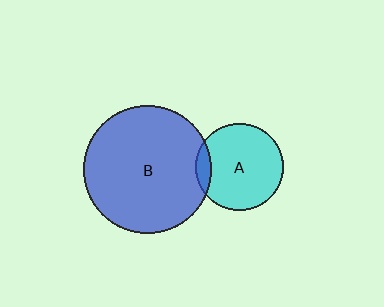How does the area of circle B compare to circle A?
Approximately 2.1 times.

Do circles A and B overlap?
Yes.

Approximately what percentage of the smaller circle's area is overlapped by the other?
Approximately 10%.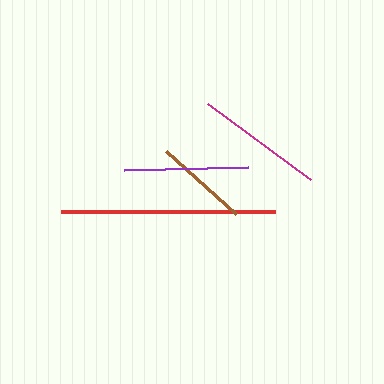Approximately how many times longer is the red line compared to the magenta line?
The red line is approximately 1.7 times the length of the magenta line.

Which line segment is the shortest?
The brown line is the shortest at approximately 94 pixels.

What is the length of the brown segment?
The brown segment is approximately 94 pixels long.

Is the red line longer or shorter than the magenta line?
The red line is longer than the magenta line.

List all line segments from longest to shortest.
From longest to shortest: red, magenta, purple, brown.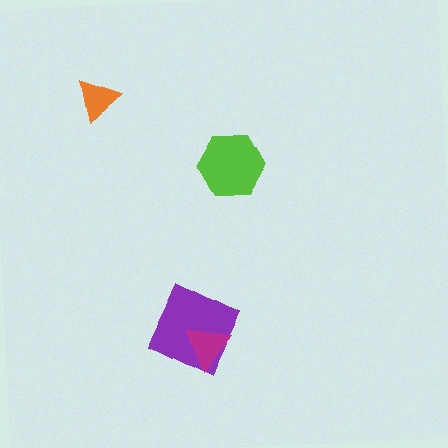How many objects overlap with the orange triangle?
0 objects overlap with the orange triangle.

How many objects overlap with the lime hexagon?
0 objects overlap with the lime hexagon.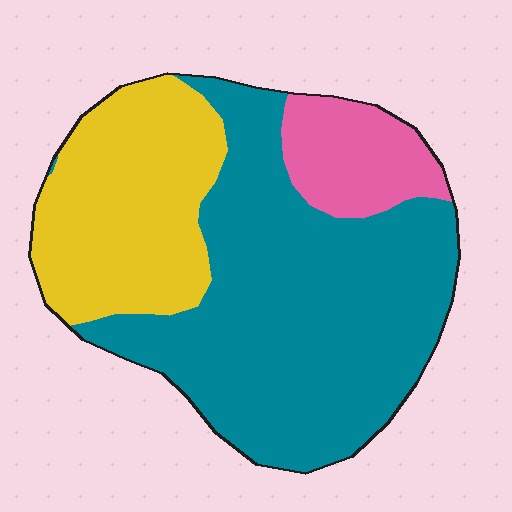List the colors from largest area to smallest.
From largest to smallest: teal, yellow, pink.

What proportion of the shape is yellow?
Yellow covers roughly 30% of the shape.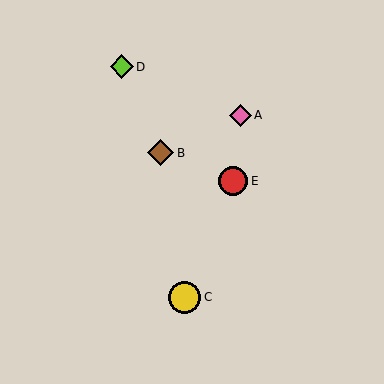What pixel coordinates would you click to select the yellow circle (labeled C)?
Click at (185, 297) to select the yellow circle C.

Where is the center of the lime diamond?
The center of the lime diamond is at (122, 67).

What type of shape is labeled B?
Shape B is a brown diamond.